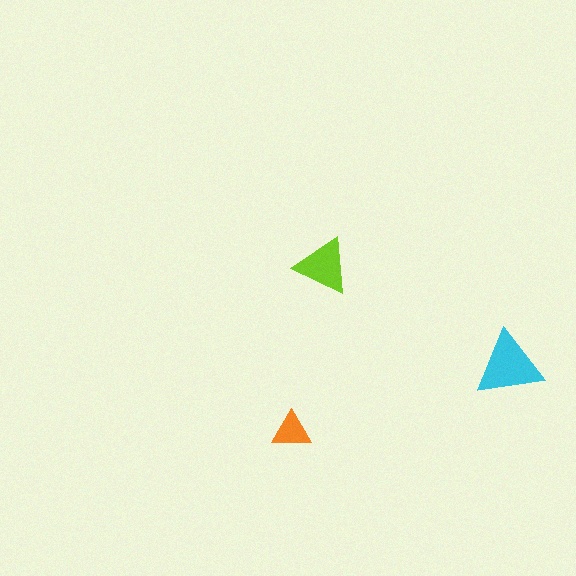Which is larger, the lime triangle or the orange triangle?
The lime one.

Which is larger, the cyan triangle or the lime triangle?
The cyan one.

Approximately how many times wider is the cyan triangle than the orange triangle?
About 1.5 times wider.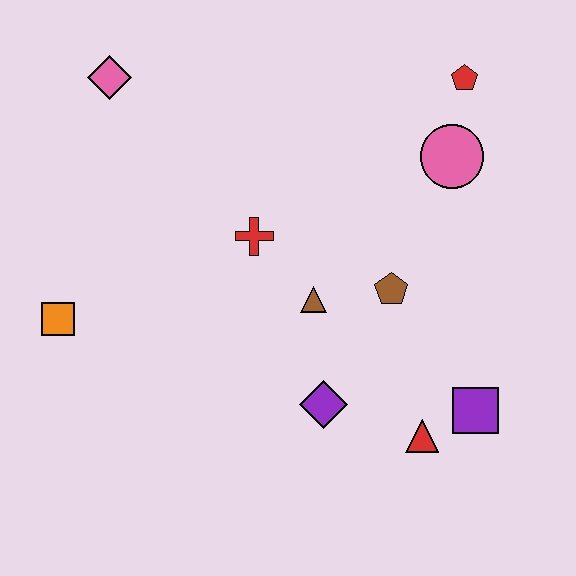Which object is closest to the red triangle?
The purple square is closest to the red triangle.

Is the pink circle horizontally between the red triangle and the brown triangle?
No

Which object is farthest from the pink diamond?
The purple square is farthest from the pink diamond.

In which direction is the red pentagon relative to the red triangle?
The red pentagon is above the red triangle.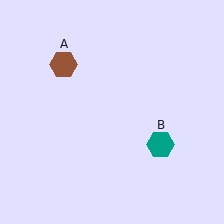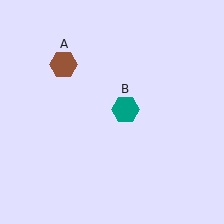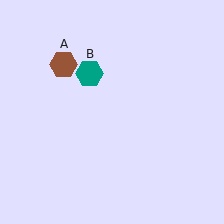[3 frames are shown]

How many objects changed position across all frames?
1 object changed position: teal hexagon (object B).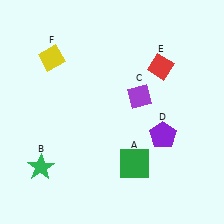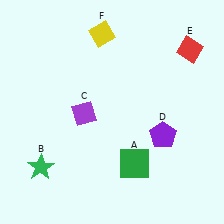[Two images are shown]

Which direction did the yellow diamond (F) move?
The yellow diamond (F) moved right.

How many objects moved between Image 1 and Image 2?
3 objects moved between the two images.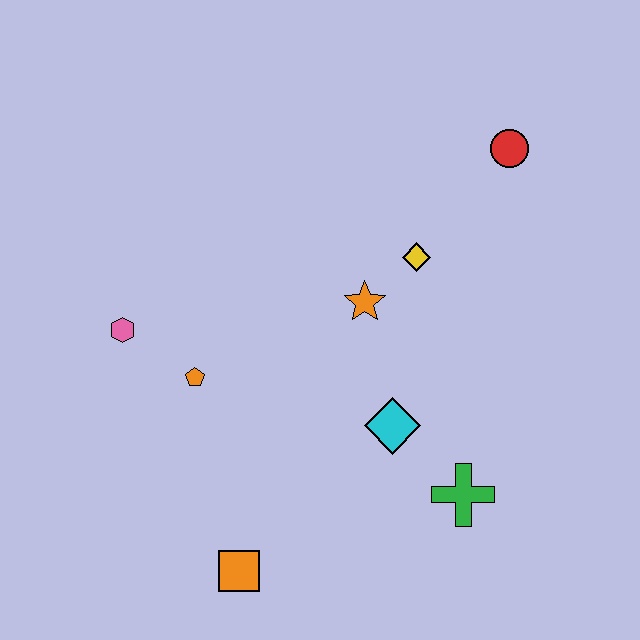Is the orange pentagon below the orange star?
Yes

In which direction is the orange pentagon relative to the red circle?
The orange pentagon is to the left of the red circle.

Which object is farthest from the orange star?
The orange square is farthest from the orange star.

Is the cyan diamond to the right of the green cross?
No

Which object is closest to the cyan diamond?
The green cross is closest to the cyan diamond.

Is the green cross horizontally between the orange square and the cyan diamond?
No